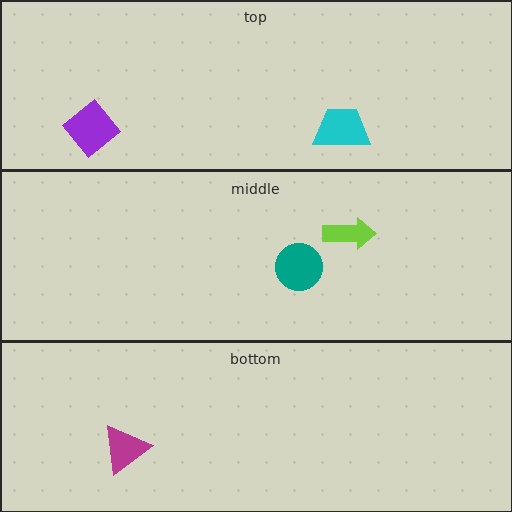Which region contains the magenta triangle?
The bottom region.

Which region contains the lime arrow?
The middle region.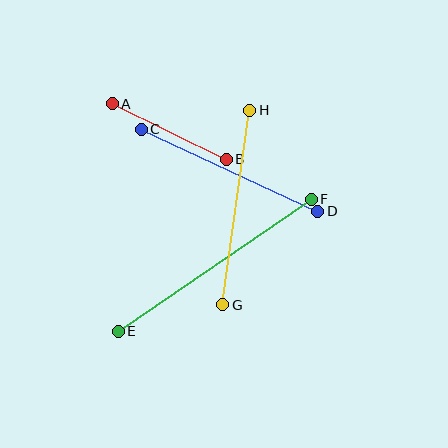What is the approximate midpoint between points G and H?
The midpoint is at approximately (236, 207) pixels.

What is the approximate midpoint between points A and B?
The midpoint is at approximately (169, 131) pixels.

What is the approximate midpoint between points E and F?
The midpoint is at approximately (215, 265) pixels.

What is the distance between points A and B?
The distance is approximately 127 pixels.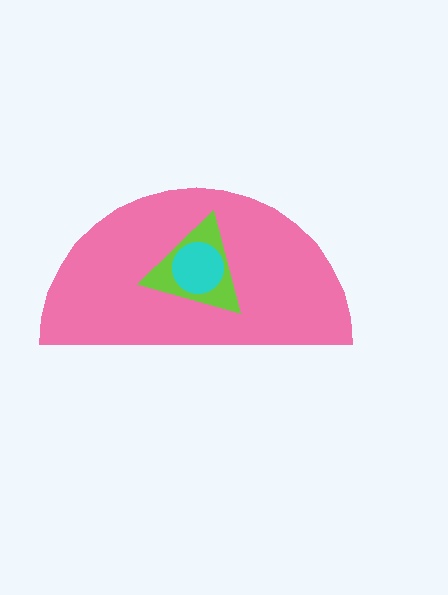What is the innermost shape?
The cyan circle.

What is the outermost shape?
The pink semicircle.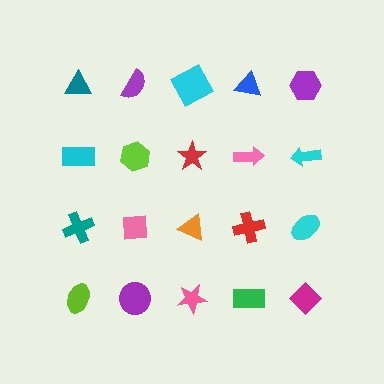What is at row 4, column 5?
A magenta diamond.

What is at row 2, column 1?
A cyan rectangle.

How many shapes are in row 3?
5 shapes.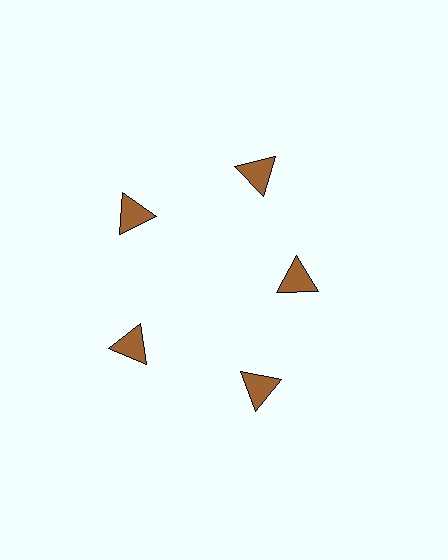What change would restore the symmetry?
The symmetry would be restored by moving it outward, back onto the ring so that all 5 triangles sit at equal angles and equal distance from the center.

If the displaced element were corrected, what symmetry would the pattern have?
It would have 5-fold rotational symmetry — the pattern would map onto itself every 72 degrees.